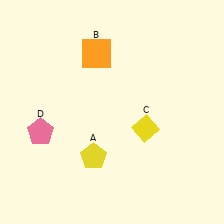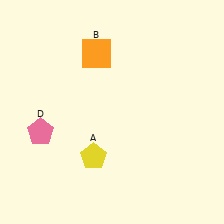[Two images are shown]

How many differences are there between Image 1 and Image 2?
There is 1 difference between the two images.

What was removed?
The yellow diamond (C) was removed in Image 2.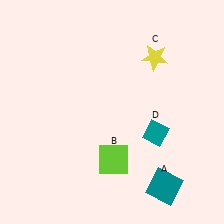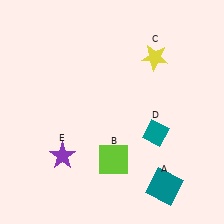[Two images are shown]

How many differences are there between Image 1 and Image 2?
There is 1 difference between the two images.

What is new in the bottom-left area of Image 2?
A purple star (E) was added in the bottom-left area of Image 2.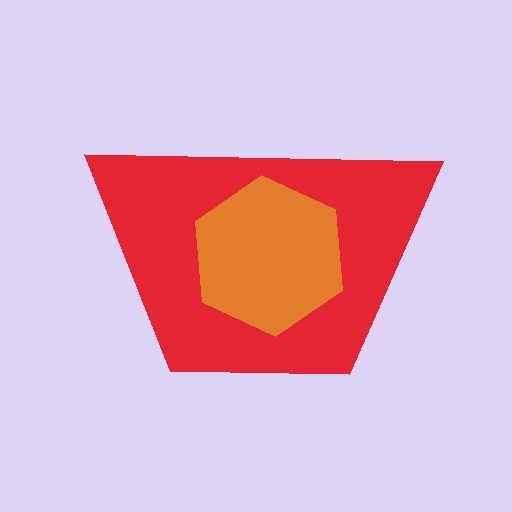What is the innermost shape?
The orange hexagon.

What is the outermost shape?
The red trapezoid.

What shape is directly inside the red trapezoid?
The orange hexagon.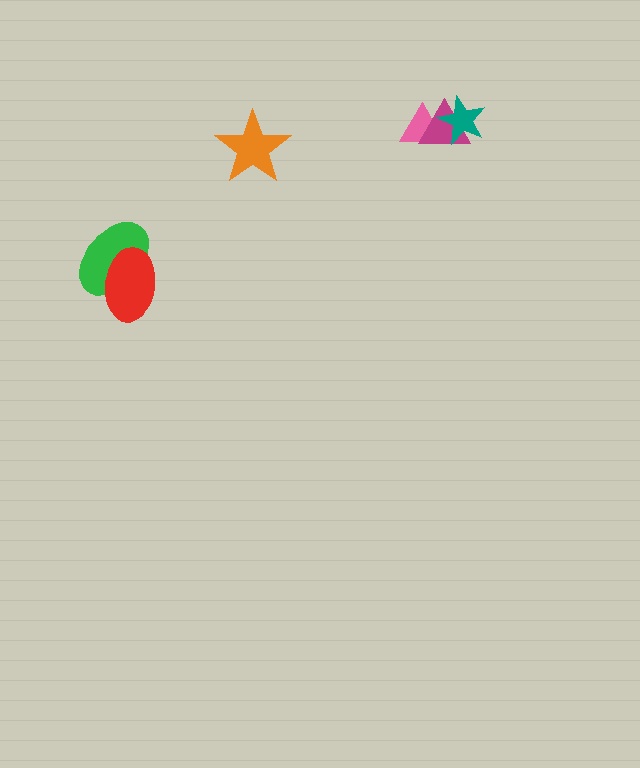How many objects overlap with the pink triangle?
2 objects overlap with the pink triangle.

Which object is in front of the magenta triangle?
The teal star is in front of the magenta triangle.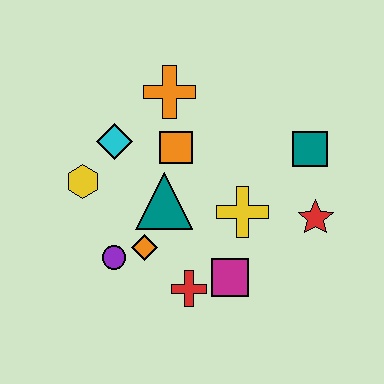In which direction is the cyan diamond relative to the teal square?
The cyan diamond is to the left of the teal square.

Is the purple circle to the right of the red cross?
No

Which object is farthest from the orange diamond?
The teal square is farthest from the orange diamond.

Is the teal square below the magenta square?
No